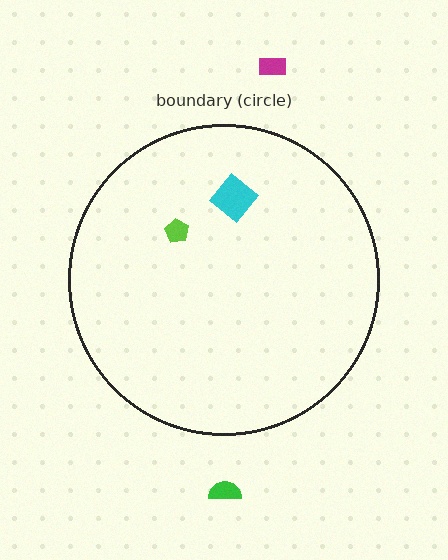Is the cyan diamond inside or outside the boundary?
Inside.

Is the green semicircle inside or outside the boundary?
Outside.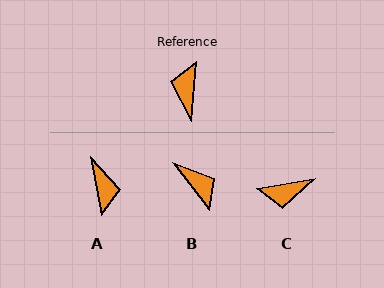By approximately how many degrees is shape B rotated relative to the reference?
Approximately 138 degrees clockwise.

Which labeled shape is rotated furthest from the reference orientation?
A, about 165 degrees away.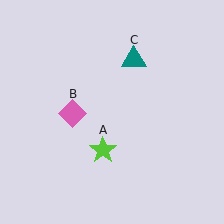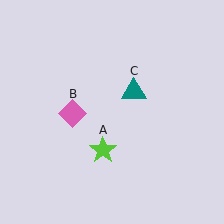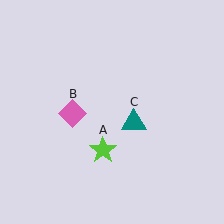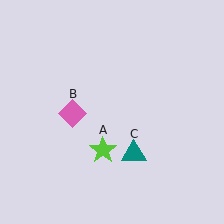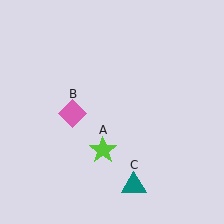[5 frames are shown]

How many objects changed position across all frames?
1 object changed position: teal triangle (object C).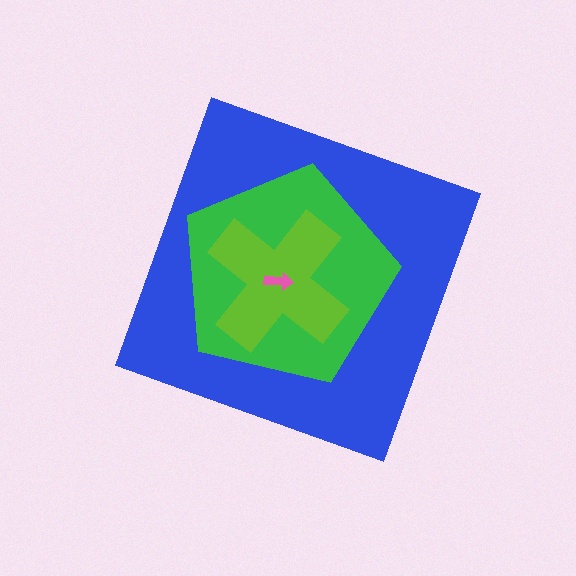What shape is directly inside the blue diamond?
The green pentagon.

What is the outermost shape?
The blue diamond.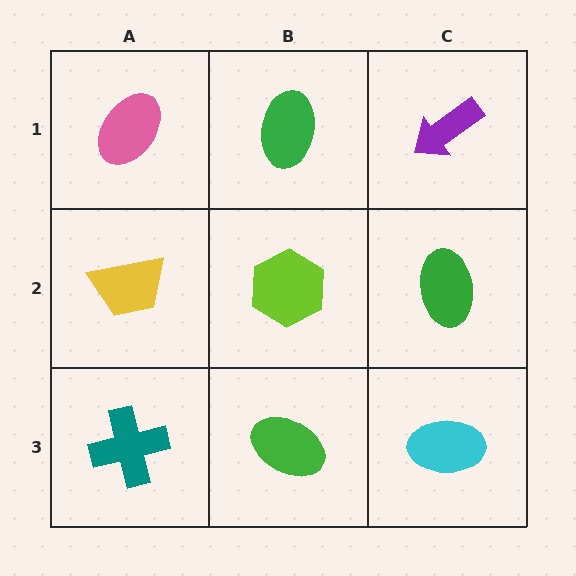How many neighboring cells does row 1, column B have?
3.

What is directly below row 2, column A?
A teal cross.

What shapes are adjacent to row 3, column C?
A green ellipse (row 2, column C), a green ellipse (row 3, column B).